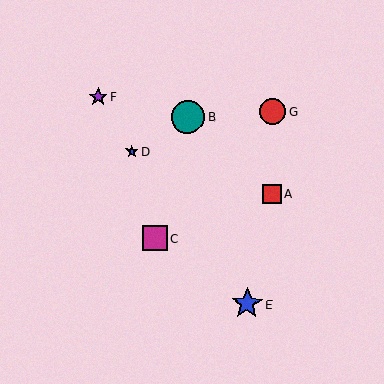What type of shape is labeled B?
Shape B is a teal circle.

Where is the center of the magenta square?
The center of the magenta square is at (155, 238).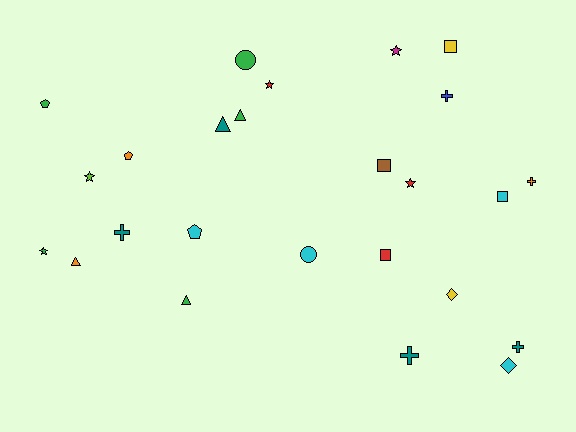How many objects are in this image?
There are 25 objects.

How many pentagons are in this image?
There are 3 pentagons.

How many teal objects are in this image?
There are 4 teal objects.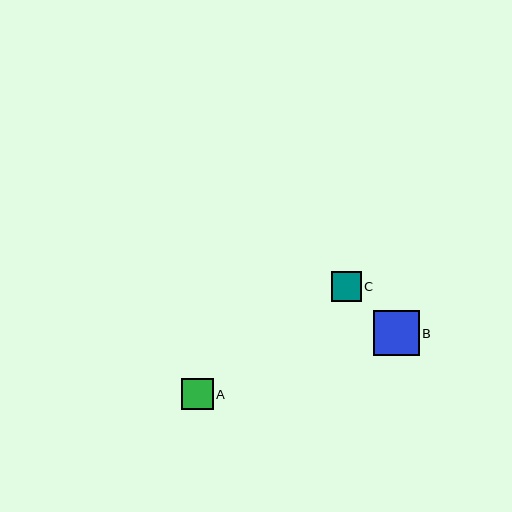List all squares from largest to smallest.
From largest to smallest: B, A, C.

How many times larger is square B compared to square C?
Square B is approximately 1.5 times the size of square C.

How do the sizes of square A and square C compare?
Square A and square C are approximately the same size.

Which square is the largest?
Square B is the largest with a size of approximately 45 pixels.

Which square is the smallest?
Square C is the smallest with a size of approximately 30 pixels.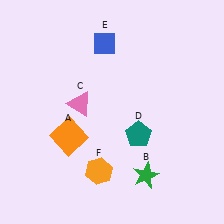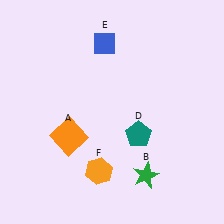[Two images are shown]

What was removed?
The pink triangle (C) was removed in Image 2.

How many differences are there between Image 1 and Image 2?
There is 1 difference between the two images.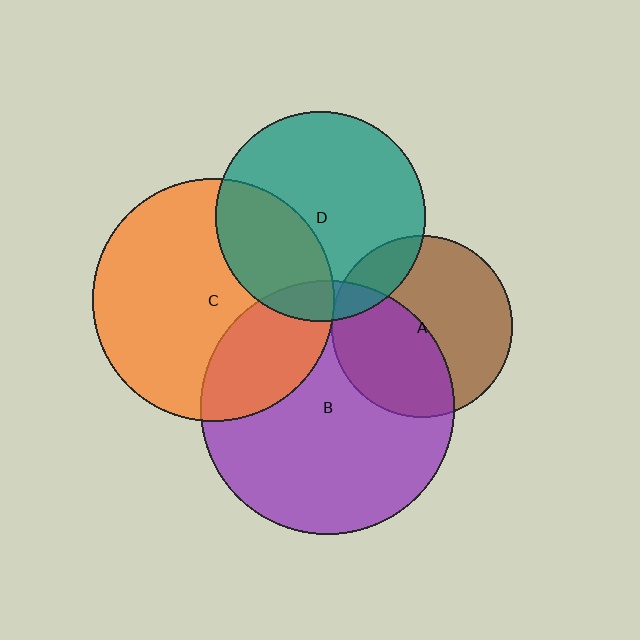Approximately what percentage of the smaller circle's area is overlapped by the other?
Approximately 5%.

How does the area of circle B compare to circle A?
Approximately 2.0 times.